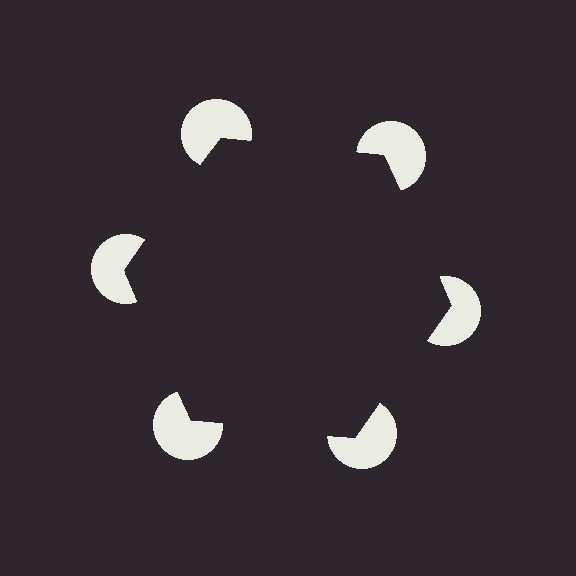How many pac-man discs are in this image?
There are 6 — one at each vertex of the illusory hexagon.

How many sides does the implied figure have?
6 sides.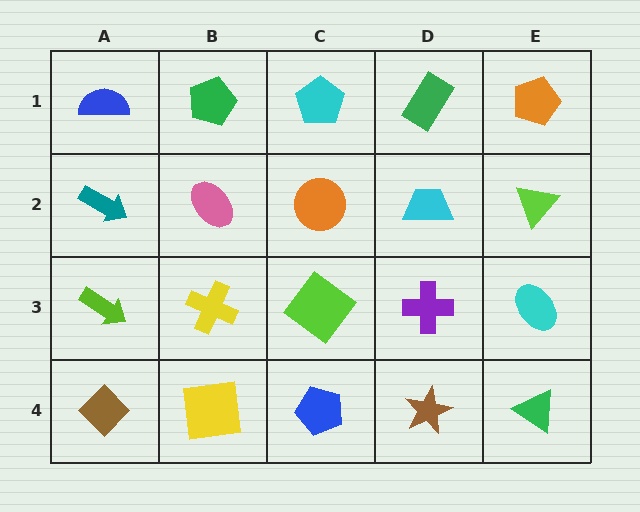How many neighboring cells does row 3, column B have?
4.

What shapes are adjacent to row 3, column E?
A lime triangle (row 2, column E), a green triangle (row 4, column E), a purple cross (row 3, column D).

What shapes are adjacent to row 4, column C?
A lime diamond (row 3, column C), a yellow square (row 4, column B), a brown star (row 4, column D).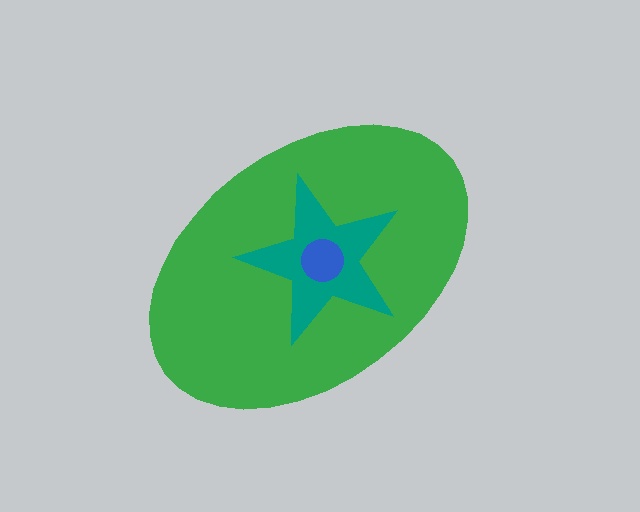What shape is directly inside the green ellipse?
The teal star.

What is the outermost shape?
The green ellipse.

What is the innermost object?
The blue circle.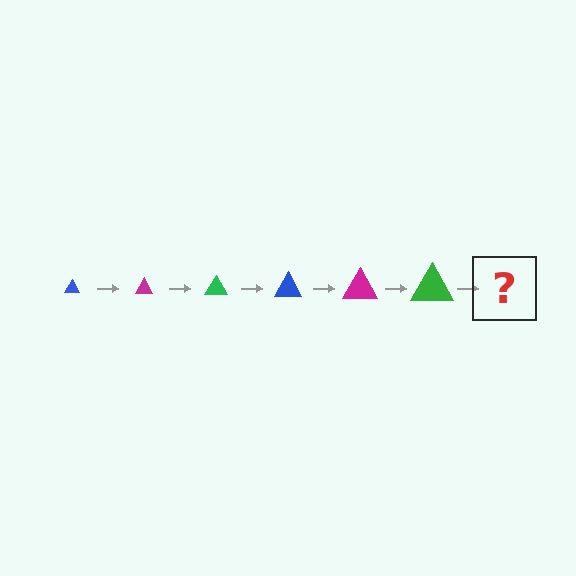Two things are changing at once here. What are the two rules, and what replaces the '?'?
The two rules are that the triangle grows larger each step and the color cycles through blue, magenta, and green. The '?' should be a blue triangle, larger than the previous one.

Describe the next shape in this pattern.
It should be a blue triangle, larger than the previous one.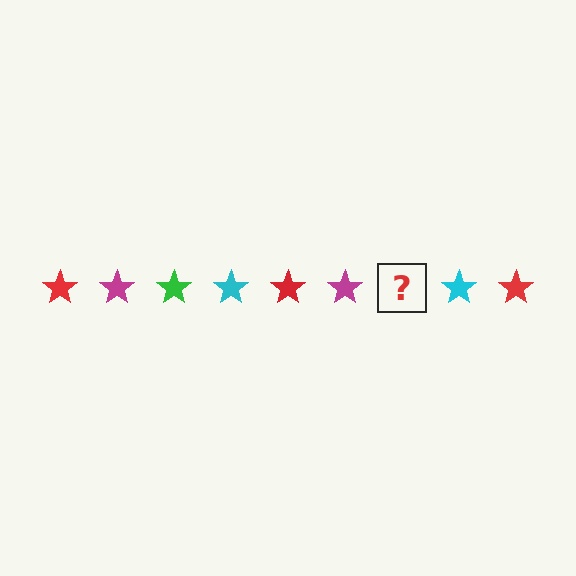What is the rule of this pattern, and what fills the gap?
The rule is that the pattern cycles through red, magenta, green, cyan stars. The gap should be filled with a green star.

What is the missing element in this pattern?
The missing element is a green star.